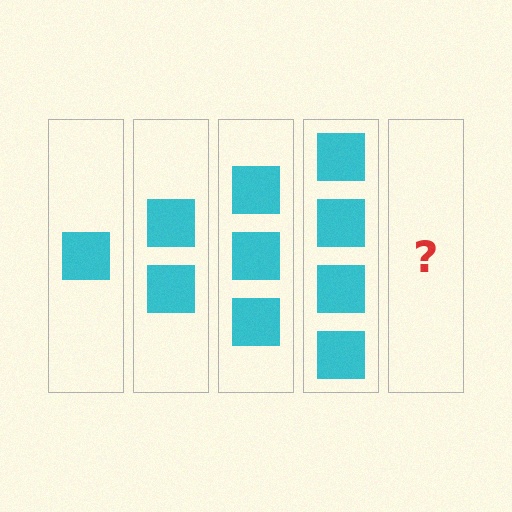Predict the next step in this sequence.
The next step is 5 squares.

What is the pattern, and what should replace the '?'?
The pattern is that each step adds one more square. The '?' should be 5 squares.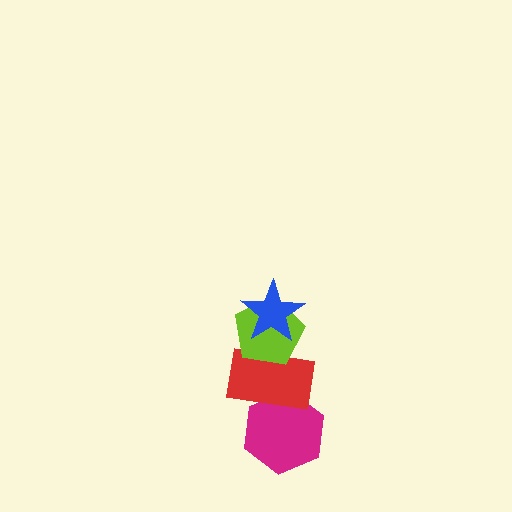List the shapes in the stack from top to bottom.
From top to bottom: the blue star, the lime pentagon, the red rectangle, the magenta hexagon.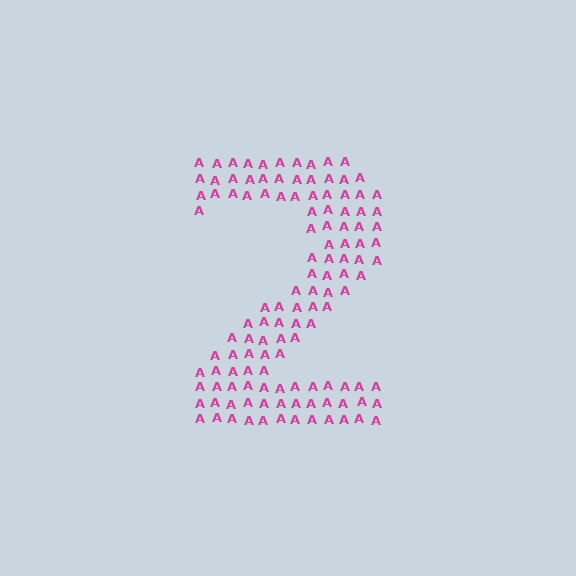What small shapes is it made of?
It is made of small letter A's.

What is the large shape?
The large shape is the digit 2.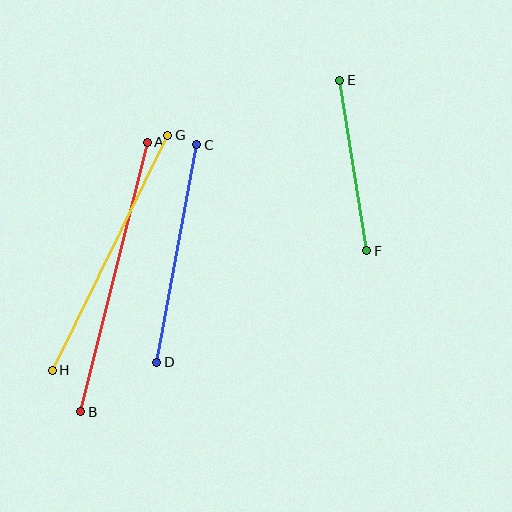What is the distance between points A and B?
The distance is approximately 278 pixels.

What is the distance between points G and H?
The distance is approximately 262 pixels.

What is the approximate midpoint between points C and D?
The midpoint is at approximately (177, 254) pixels.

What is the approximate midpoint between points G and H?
The midpoint is at approximately (110, 253) pixels.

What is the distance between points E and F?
The distance is approximately 172 pixels.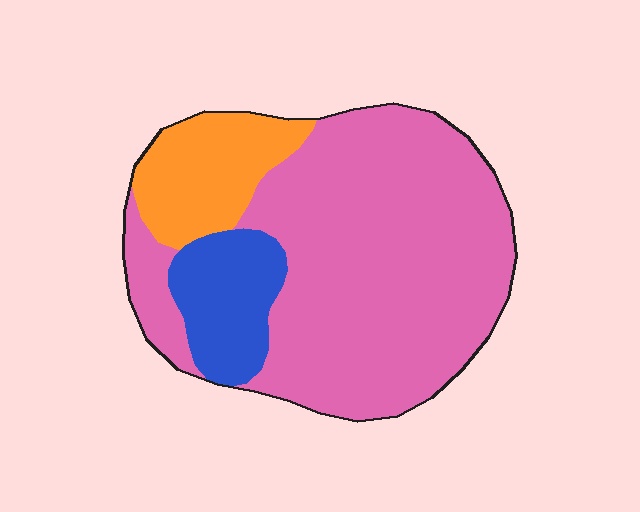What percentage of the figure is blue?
Blue covers 14% of the figure.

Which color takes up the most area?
Pink, at roughly 70%.